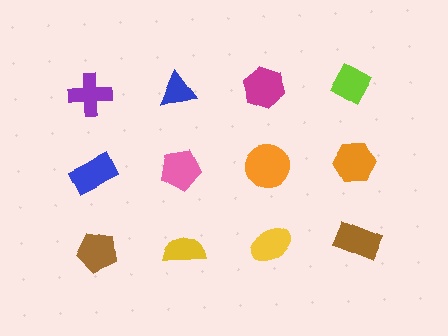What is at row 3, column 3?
A yellow ellipse.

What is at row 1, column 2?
A blue triangle.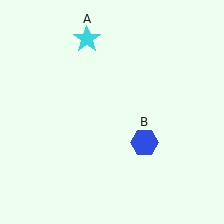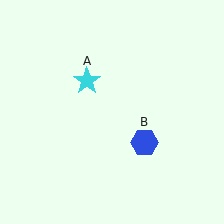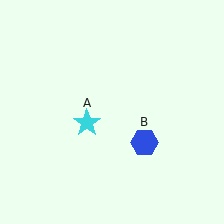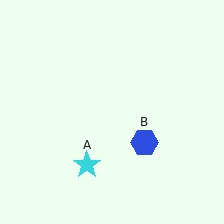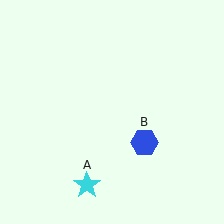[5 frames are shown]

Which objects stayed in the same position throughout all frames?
Blue hexagon (object B) remained stationary.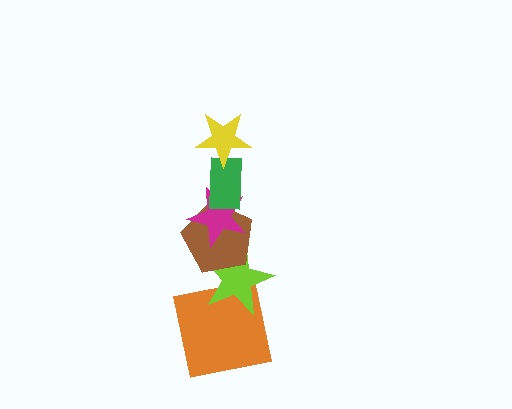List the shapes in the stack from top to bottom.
From top to bottom: the yellow star, the green rectangle, the magenta star, the brown pentagon, the lime star, the orange square.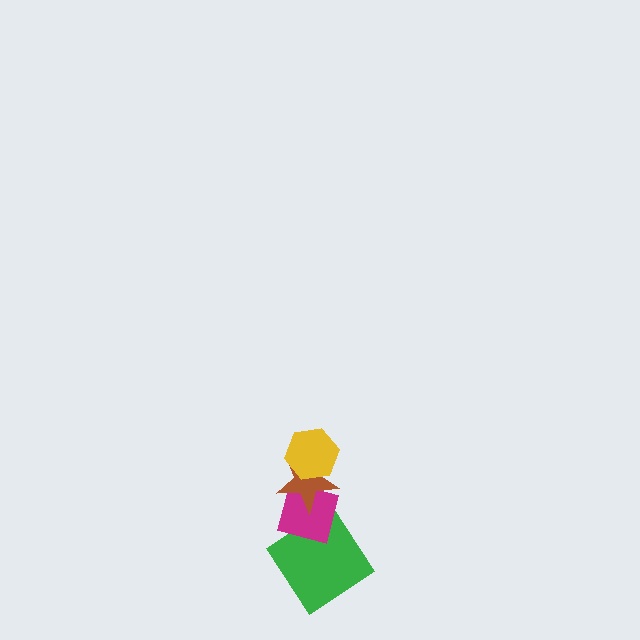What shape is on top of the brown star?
The yellow hexagon is on top of the brown star.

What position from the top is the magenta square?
The magenta square is 3rd from the top.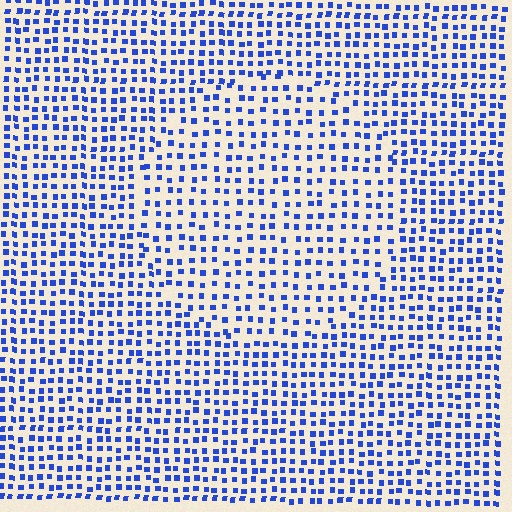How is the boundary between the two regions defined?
The boundary is defined by a change in element density (approximately 1.4x ratio). All elements are the same color, size, and shape.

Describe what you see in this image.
The image contains small blue elements arranged at two different densities. A circle-shaped region is visible where the elements are less densely packed than the surrounding area.